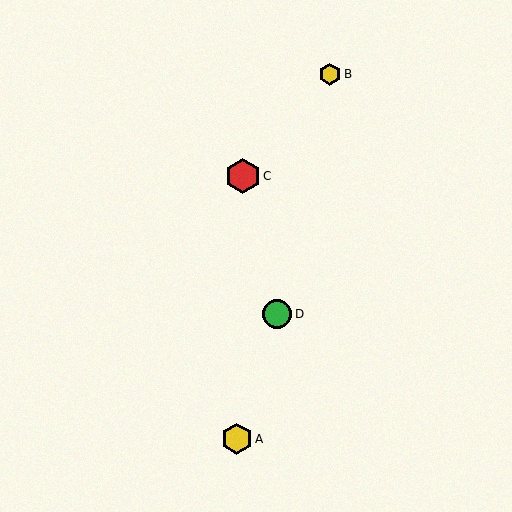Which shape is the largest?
The red hexagon (labeled C) is the largest.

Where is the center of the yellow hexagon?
The center of the yellow hexagon is at (330, 74).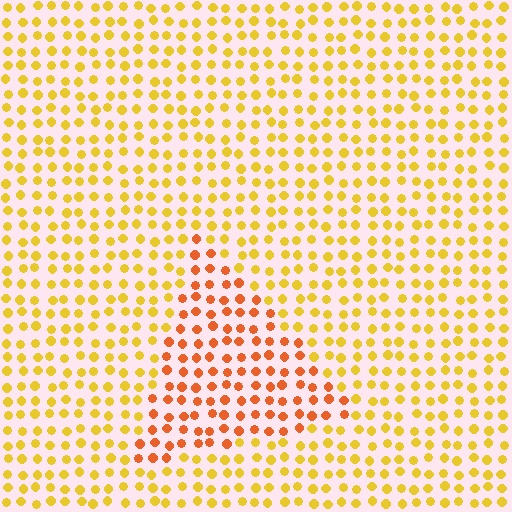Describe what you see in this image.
The image is filled with small yellow elements in a uniform arrangement. A triangle-shaped region is visible where the elements are tinted to a slightly different hue, forming a subtle color boundary.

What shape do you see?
I see a triangle.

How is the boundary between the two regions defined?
The boundary is defined purely by a slight shift in hue (about 33 degrees). Spacing, size, and orientation are identical on both sides.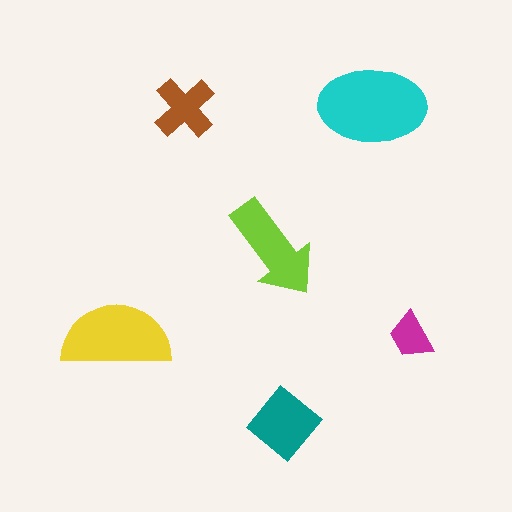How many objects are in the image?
There are 6 objects in the image.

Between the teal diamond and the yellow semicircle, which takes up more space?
The yellow semicircle.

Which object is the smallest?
The magenta trapezoid.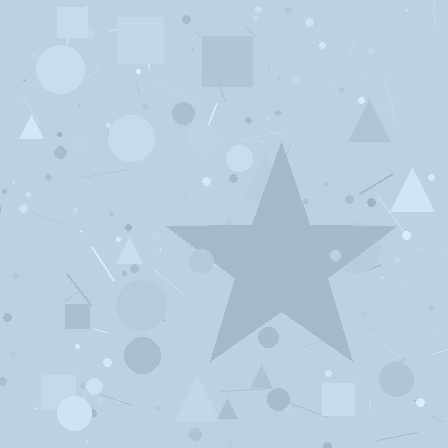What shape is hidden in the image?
A star is hidden in the image.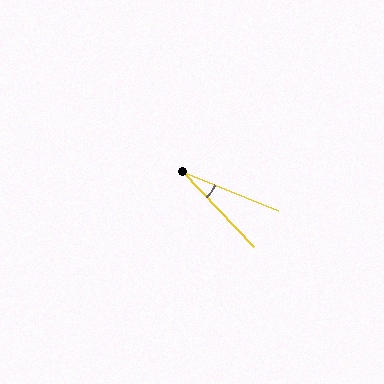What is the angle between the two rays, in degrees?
Approximately 24 degrees.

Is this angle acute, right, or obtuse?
It is acute.